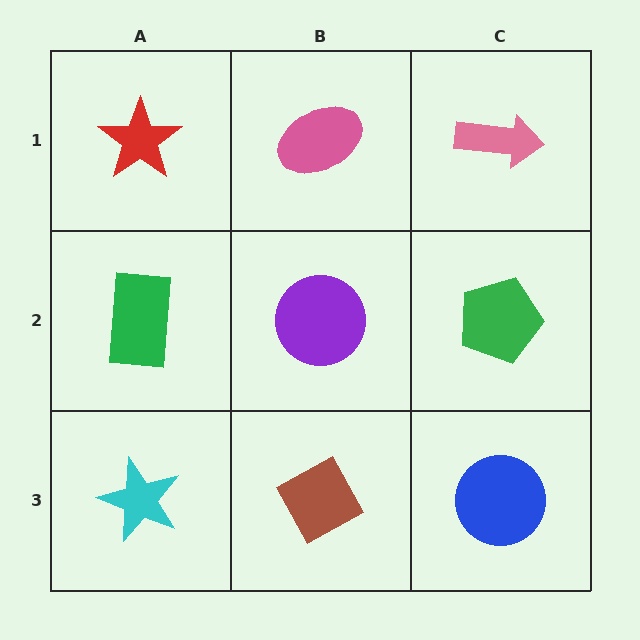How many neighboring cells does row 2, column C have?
3.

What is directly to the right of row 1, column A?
A pink ellipse.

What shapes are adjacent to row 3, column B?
A purple circle (row 2, column B), a cyan star (row 3, column A), a blue circle (row 3, column C).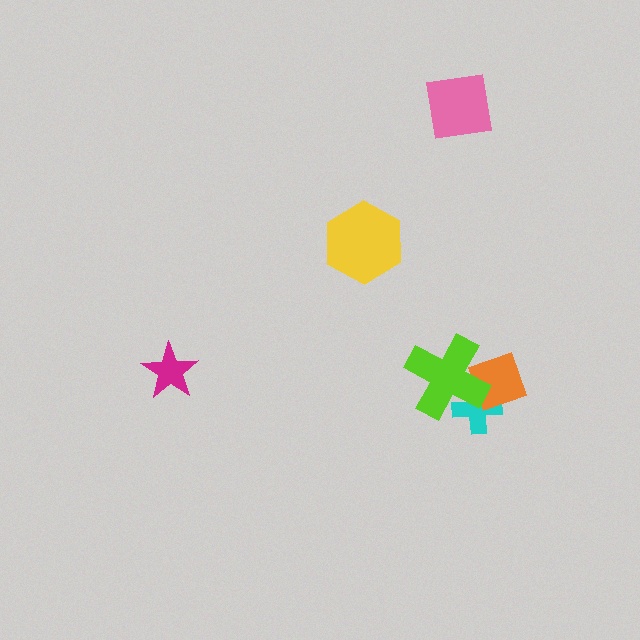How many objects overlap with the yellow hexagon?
0 objects overlap with the yellow hexagon.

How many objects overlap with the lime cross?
2 objects overlap with the lime cross.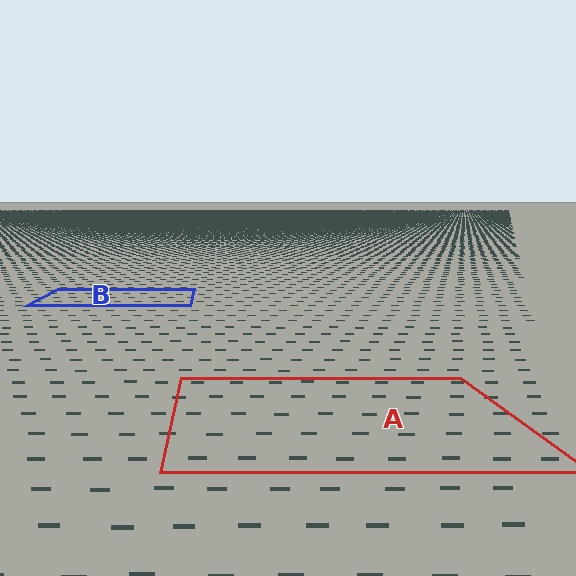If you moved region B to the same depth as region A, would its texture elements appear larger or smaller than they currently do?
They would appear larger. At a closer depth, the same texture elements are projected at a bigger on-screen size.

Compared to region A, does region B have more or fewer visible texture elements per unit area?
Region B has more texture elements per unit area — they are packed more densely because it is farther away.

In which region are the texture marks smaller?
The texture marks are smaller in region B, because it is farther away.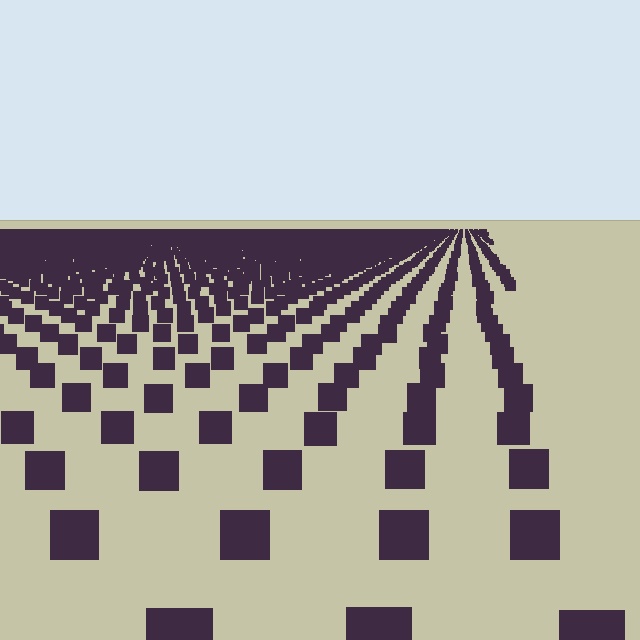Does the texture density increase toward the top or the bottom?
Density increases toward the top.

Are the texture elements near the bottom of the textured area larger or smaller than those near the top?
Larger. Near the bottom, elements are closer to the viewer and appear at a bigger on-screen size.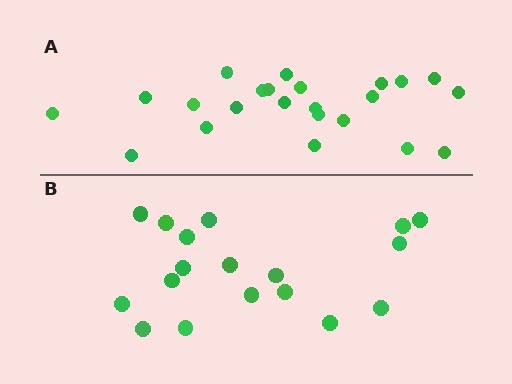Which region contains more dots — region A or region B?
Region A (the top region) has more dots.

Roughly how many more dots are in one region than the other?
Region A has about 5 more dots than region B.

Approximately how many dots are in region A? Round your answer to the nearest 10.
About 20 dots. (The exact count is 23, which rounds to 20.)